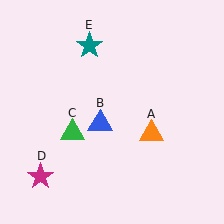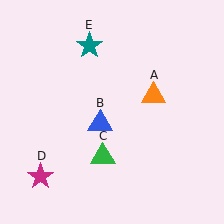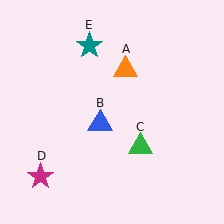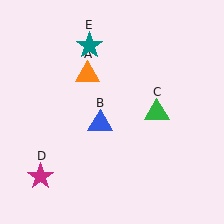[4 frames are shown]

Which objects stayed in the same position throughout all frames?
Blue triangle (object B) and magenta star (object D) and teal star (object E) remained stationary.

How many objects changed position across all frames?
2 objects changed position: orange triangle (object A), green triangle (object C).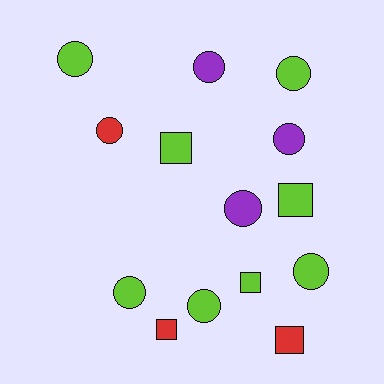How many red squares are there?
There are 2 red squares.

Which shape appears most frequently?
Circle, with 9 objects.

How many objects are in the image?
There are 14 objects.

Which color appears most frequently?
Lime, with 8 objects.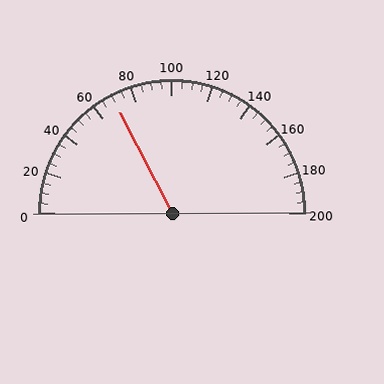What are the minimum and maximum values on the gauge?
The gauge ranges from 0 to 200.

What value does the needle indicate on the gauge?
The needle indicates approximately 70.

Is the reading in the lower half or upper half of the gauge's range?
The reading is in the lower half of the range (0 to 200).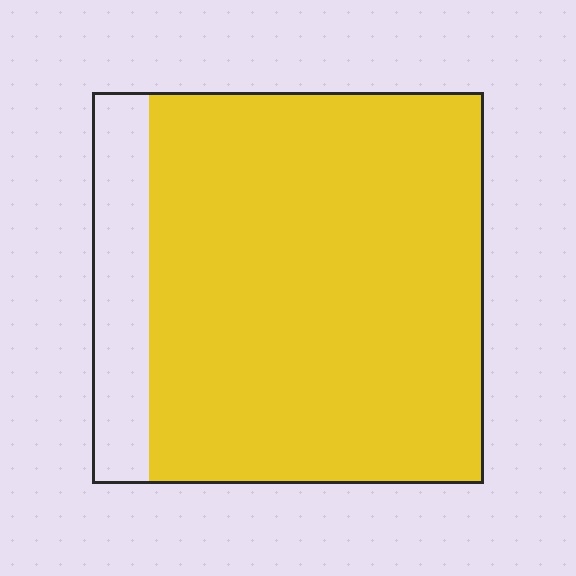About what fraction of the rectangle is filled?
About seven eighths (7/8).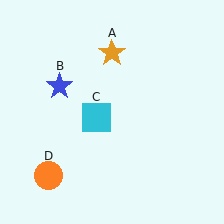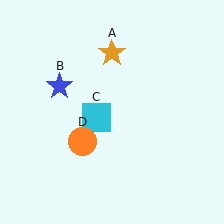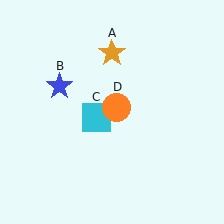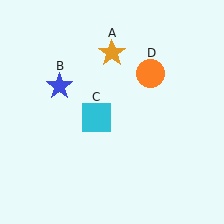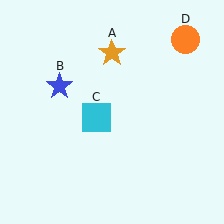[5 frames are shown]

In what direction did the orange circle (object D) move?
The orange circle (object D) moved up and to the right.